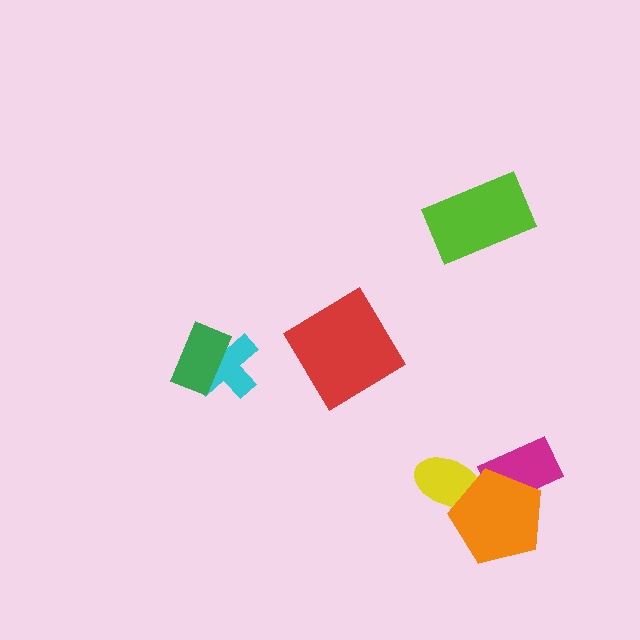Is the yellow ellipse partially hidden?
Yes, it is partially covered by another shape.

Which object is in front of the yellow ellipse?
The orange pentagon is in front of the yellow ellipse.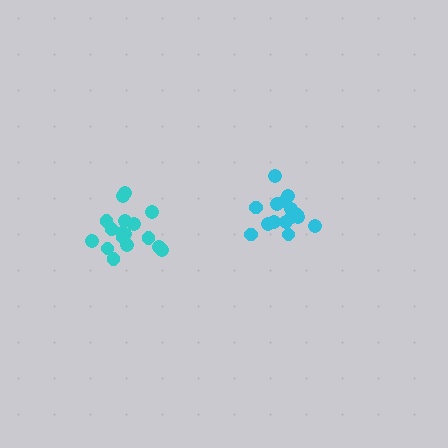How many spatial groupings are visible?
There are 2 spatial groupings.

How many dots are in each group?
Group 1: 15 dots, Group 2: 17 dots (32 total).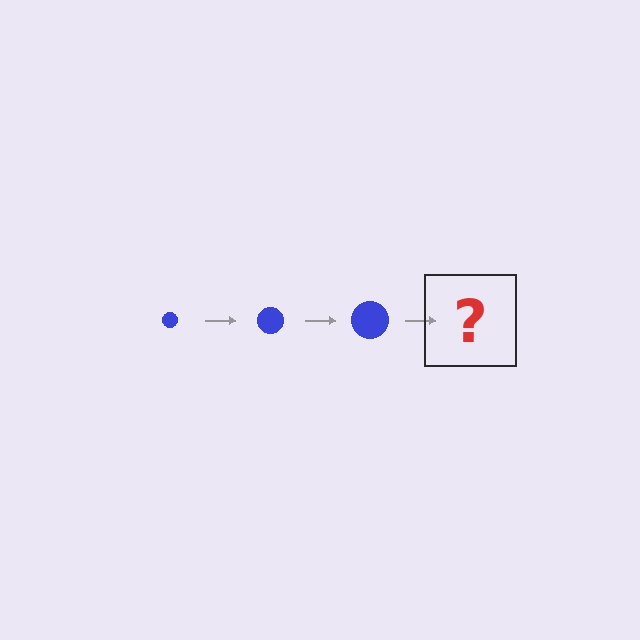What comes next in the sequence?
The next element should be a blue circle, larger than the previous one.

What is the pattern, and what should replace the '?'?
The pattern is that the circle gets progressively larger each step. The '?' should be a blue circle, larger than the previous one.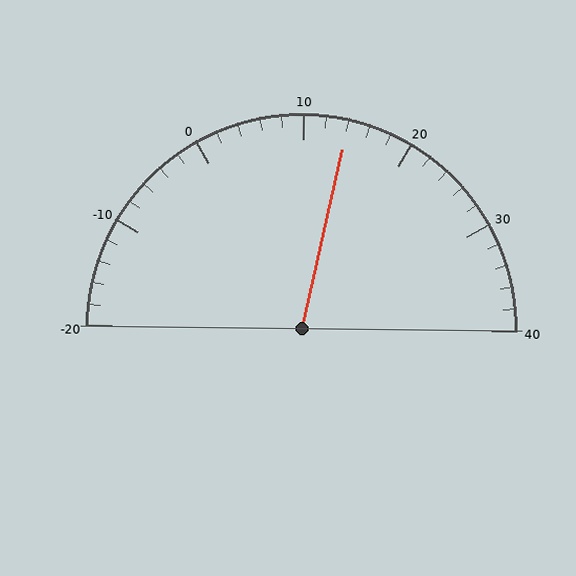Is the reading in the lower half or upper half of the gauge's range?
The reading is in the upper half of the range (-20 to 40).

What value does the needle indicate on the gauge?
The needle indicates approximately 14.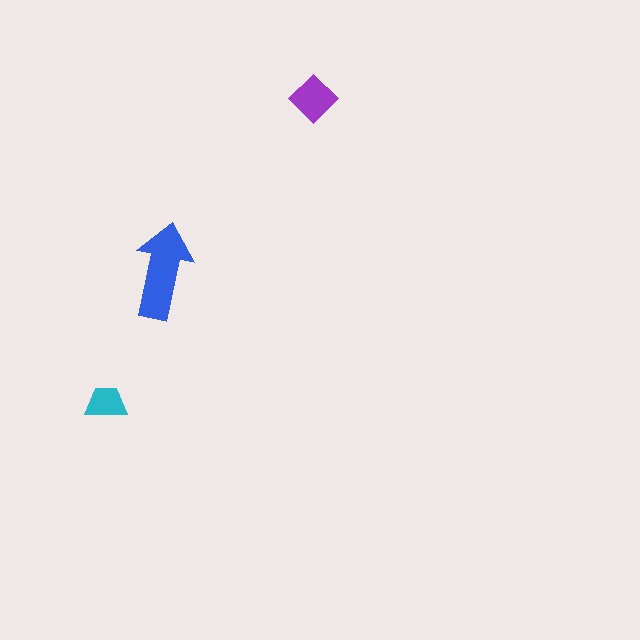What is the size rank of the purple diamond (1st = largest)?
2nd.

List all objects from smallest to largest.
The cyan trapezoid, the purple diamond, the blue arrow.